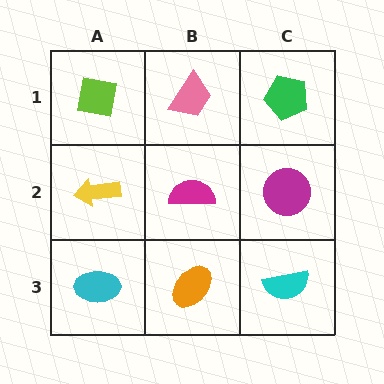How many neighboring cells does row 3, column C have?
2.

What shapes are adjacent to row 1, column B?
A magenta semicircle (row 2, column B), a lime square (row 1, column A), a green pentagon (row 1, column C).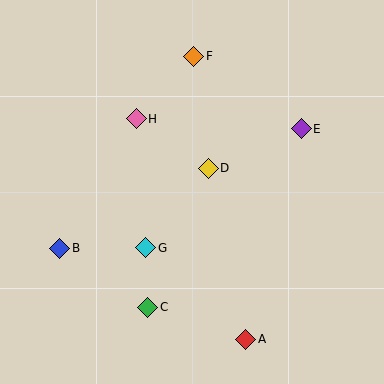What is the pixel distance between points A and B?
The distance between A and B is 207 pixels.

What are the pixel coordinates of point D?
Point D is at (208, 168).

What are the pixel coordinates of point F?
Point F is at (194, 56).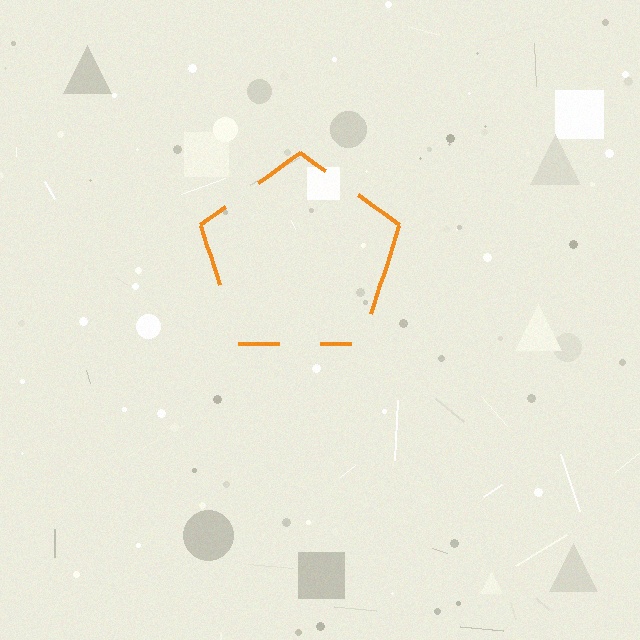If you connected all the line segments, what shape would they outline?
They would outline a pentagon.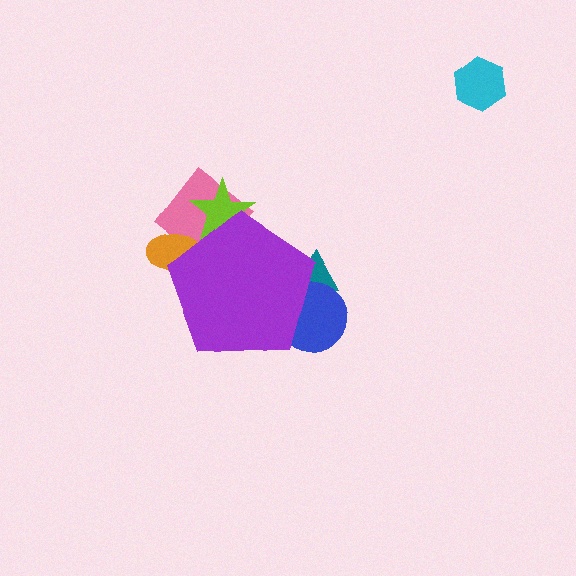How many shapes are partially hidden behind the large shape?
5 shapes are partially hidden.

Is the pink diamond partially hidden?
Yes, the pink diamond is partially hidden behind the purple pentagon.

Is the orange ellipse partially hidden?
Yes, the orange ellipse is partially hidden behind the purple pentagon.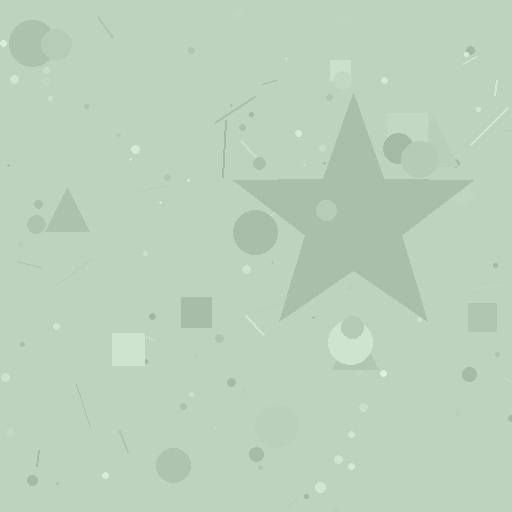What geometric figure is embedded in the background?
A star is embedded in the background.